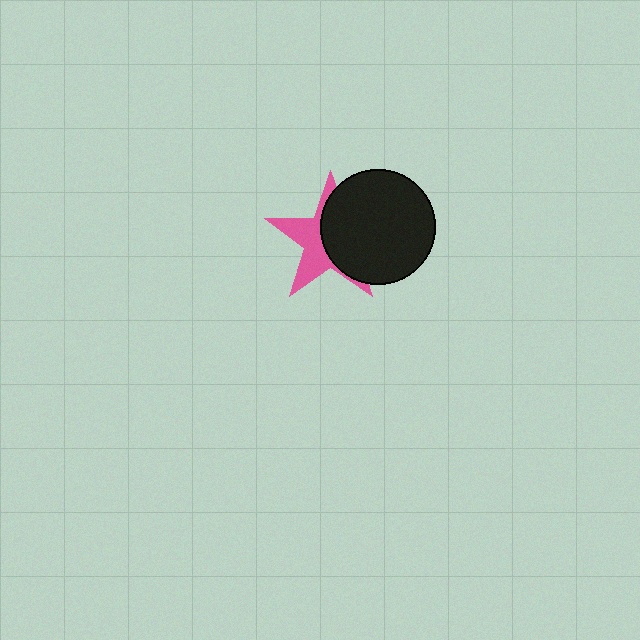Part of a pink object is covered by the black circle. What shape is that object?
It is a star.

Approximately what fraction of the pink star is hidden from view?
Roughly 54% of the pink star is hidden behind the black circle.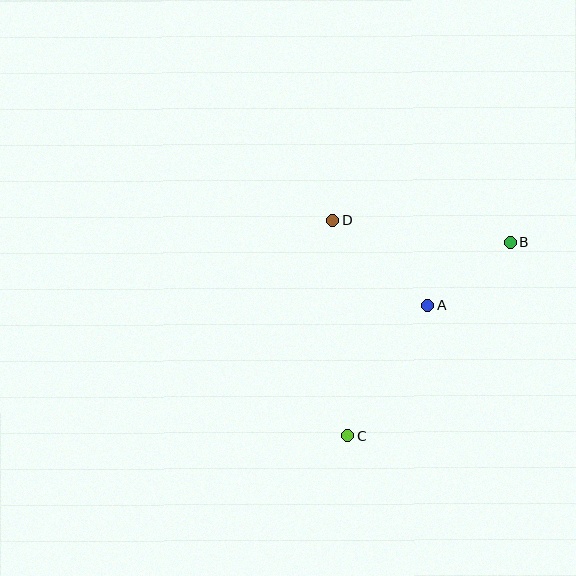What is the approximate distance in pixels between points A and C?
The distance between A and C is approximately 153 pixels.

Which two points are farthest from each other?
Points B and C are farthest from each other.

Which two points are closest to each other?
Points A and B are closest to each other.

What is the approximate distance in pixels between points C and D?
The distance between C and D is approximately 216 pixels.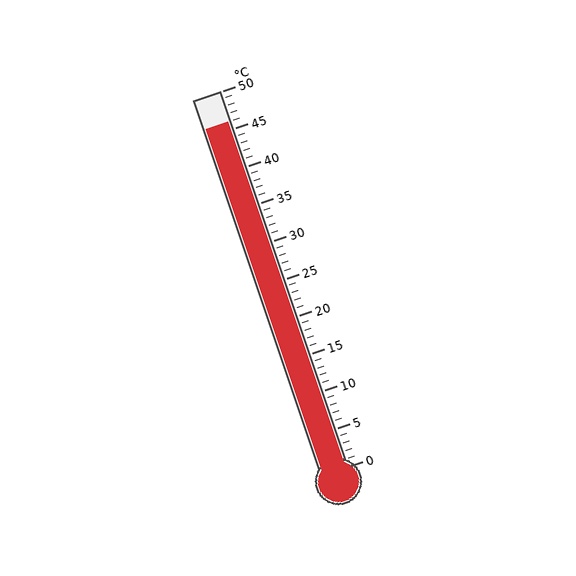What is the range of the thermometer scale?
The thermometer scale ranges from 0°C to 50°C.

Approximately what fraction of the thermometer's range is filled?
The thermometer is filled to approximately 90% of its range.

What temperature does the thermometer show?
The thermometer shows approximately 46°C.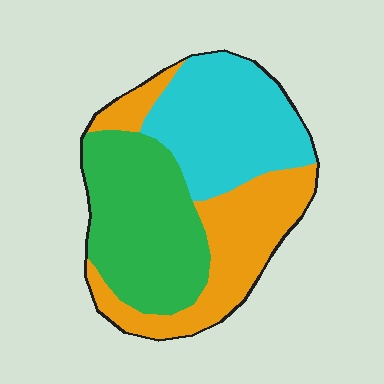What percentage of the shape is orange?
Orange takes up about one third (1/3) of the shape.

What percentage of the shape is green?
Green covers 36% of the shape.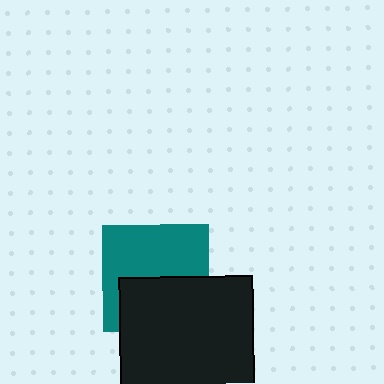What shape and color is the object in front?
The object in front is a black rectangle.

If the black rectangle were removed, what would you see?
You would see the complete teal square.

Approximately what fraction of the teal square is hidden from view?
Roughly 44% of the teal square is hidden behind the black rectangle.